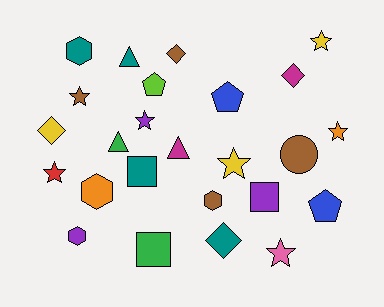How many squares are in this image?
There are 3 squares.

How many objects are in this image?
There are 25 objects.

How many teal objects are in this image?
There are 4 teal objects.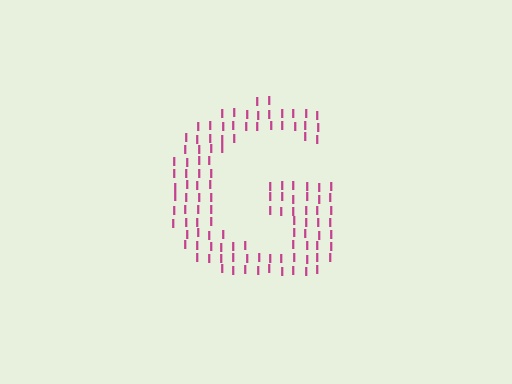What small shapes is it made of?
It is made of small letter I's.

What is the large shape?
The large shape is the letter G.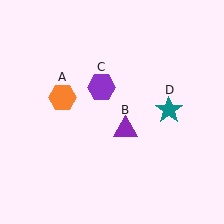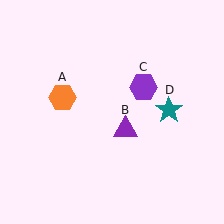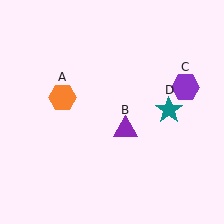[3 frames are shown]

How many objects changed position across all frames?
1 object changed position: purple hexagon (object C).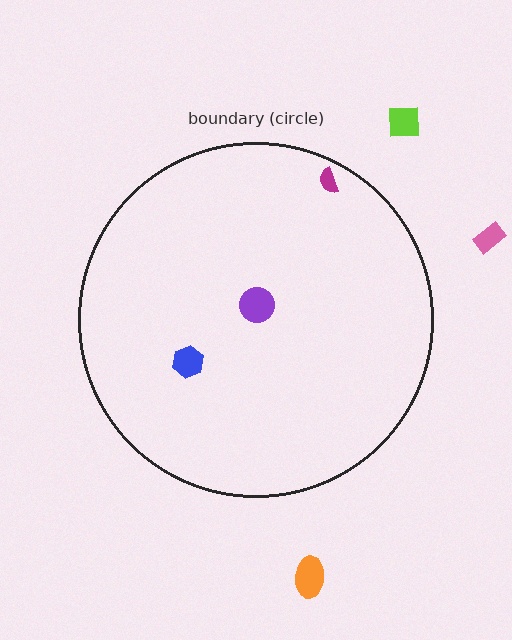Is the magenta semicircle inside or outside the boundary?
Inside.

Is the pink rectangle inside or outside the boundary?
Outside.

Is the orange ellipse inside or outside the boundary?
Outside.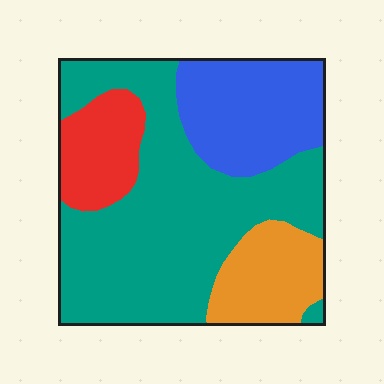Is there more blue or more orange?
Blue.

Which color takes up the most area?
Teal, at roughly 55%.